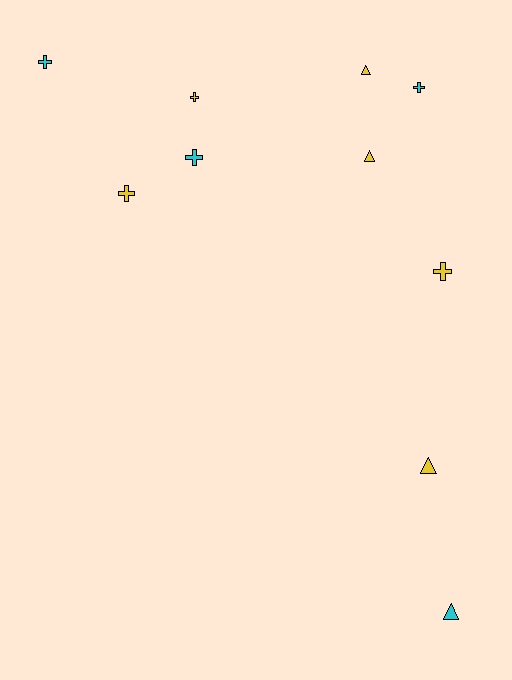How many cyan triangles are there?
There is 1 cyan triangle.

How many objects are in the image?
There are 10 objects.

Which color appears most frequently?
Yellow, with 6 objects.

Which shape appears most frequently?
Cross, with 6 objects.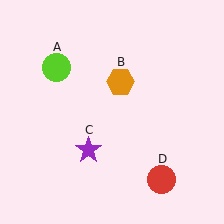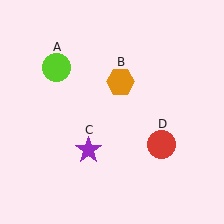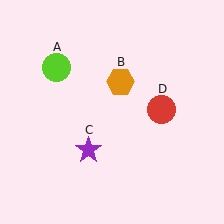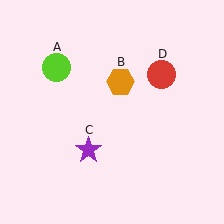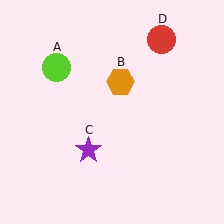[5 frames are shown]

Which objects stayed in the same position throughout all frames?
Lime circle (object A) and orange hexagon (object B) and purple star (object C) remained stationary.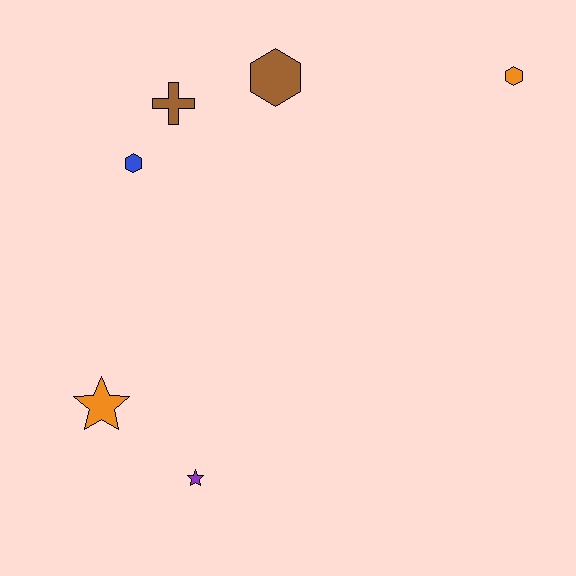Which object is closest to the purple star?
The orange star is closest to the purple star.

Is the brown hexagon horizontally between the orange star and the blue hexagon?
No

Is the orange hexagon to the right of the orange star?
Yes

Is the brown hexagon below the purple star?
No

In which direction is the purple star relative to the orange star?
The purple star is to the right of the orange star.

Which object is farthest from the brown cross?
The purple star is farthest from the brown cross.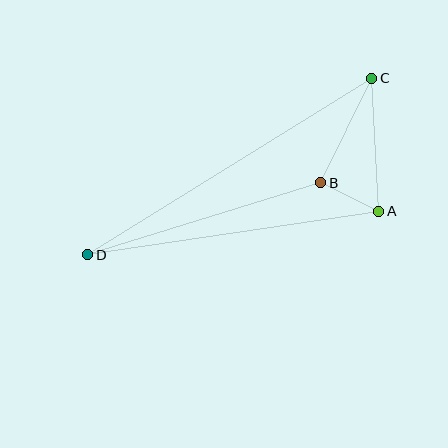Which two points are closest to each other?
Points A and B are closest to each other.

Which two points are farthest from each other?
Points C and D are farthest from each other.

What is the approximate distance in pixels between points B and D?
The distance between B and D is approximately 244 pixels.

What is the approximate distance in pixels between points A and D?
The distance between A and D is approximately 294 pixels.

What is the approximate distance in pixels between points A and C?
The distance between A and C is approximately 133 pixels.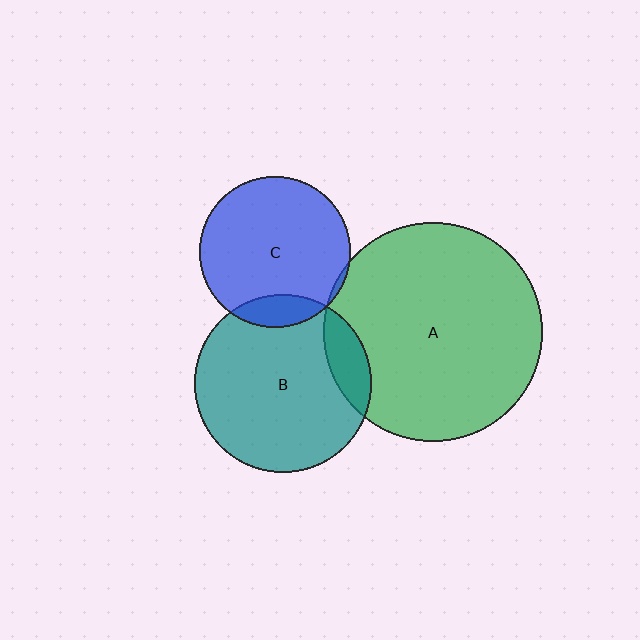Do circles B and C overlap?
Yes.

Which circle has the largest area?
Circle A (green).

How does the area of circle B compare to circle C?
Approximately 1.4 times.